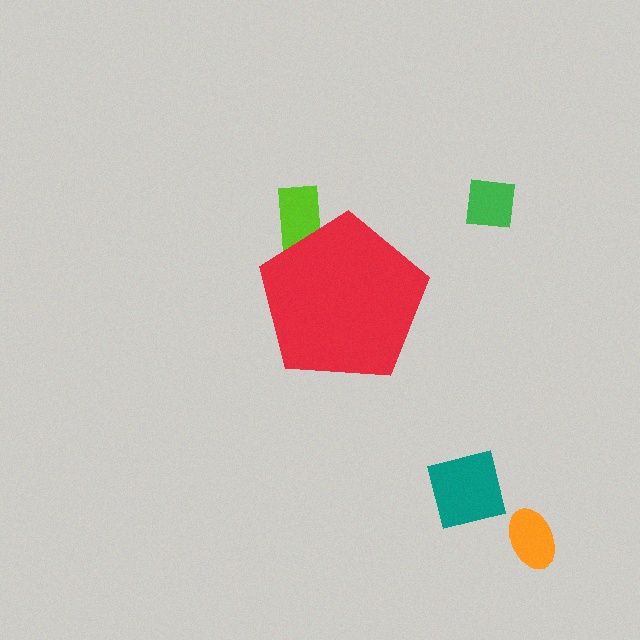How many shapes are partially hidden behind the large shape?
1 shape is partially hidden.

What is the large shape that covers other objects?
A red pentagon.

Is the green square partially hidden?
No, the green square is fully visible.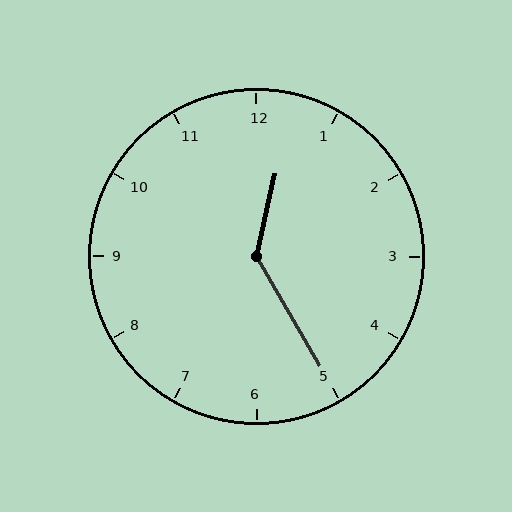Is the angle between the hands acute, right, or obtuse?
It is obtuse.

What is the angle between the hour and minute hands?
Approximately 138 degrees.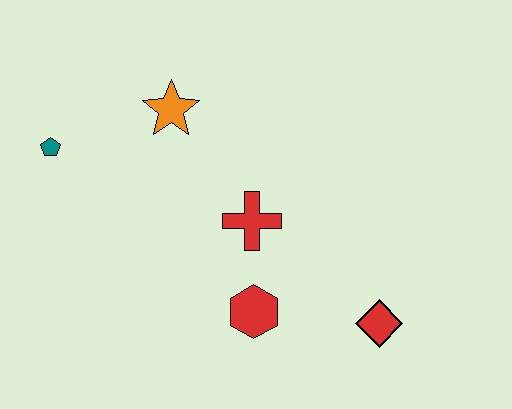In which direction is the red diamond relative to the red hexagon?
The red diamond is to the right of the red hexagon.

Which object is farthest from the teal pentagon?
The red diamond is farthest from the teal pentagon.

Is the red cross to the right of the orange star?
Yes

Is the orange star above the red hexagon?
Yes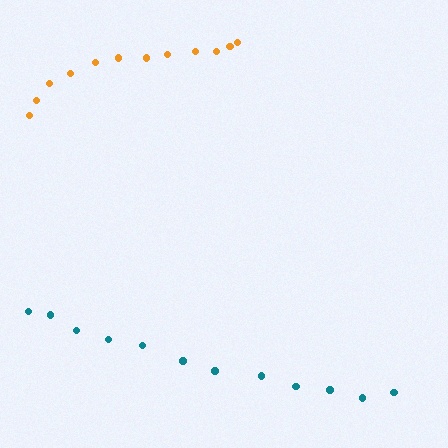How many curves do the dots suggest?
There are 2 distinct paths.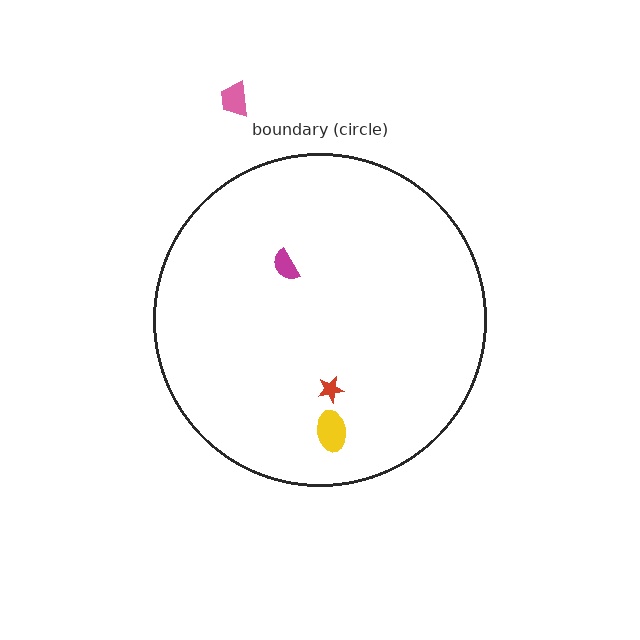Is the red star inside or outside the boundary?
Inside.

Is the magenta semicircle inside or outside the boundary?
Inside.